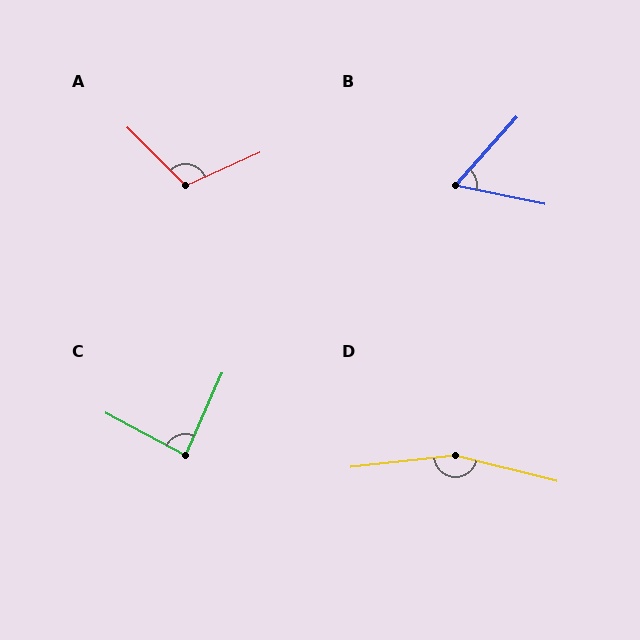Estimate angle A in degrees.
Approximately 110 degrees.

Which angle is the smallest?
B, at approximately 60 degrees.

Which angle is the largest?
D, at approximately 160 degrees.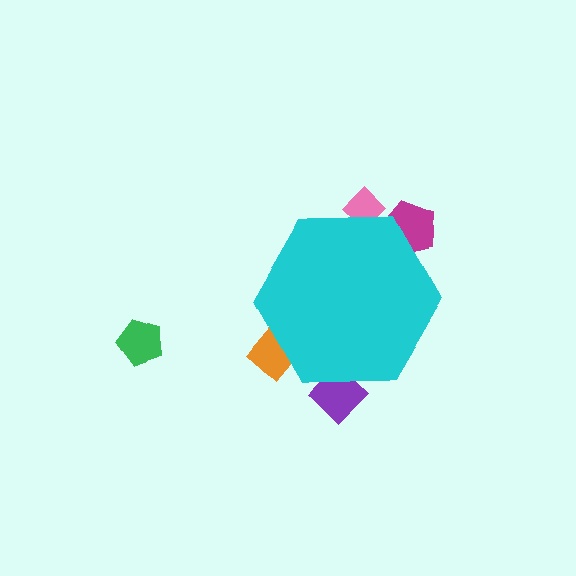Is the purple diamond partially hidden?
Yes, the purple diamond is partially hidden behind the cyan hexagon.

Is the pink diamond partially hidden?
Yes, the pink diamond is partially hidden behind the cyan hexagon.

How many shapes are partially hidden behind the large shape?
4 shapes are partially hidden.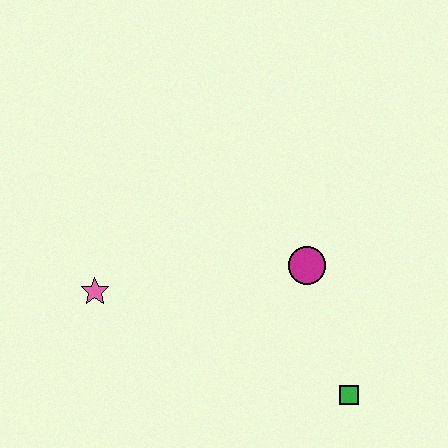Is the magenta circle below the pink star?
No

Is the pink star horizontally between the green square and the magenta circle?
No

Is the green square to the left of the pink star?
No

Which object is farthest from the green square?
The pink star is farthest from the green square.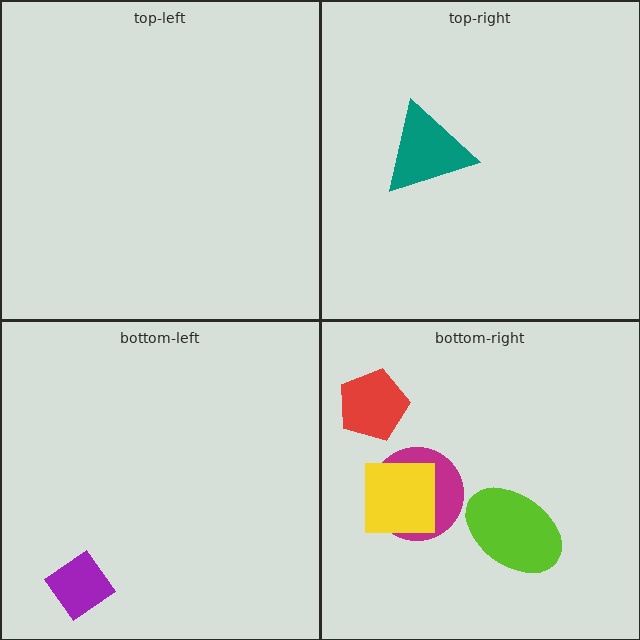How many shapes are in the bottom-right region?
4.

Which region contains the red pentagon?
The bottom-right region.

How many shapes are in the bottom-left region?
1.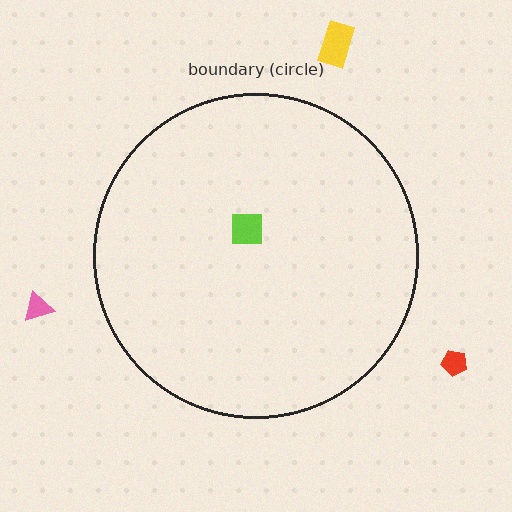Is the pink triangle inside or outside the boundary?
Outside.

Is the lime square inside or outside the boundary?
Inside.